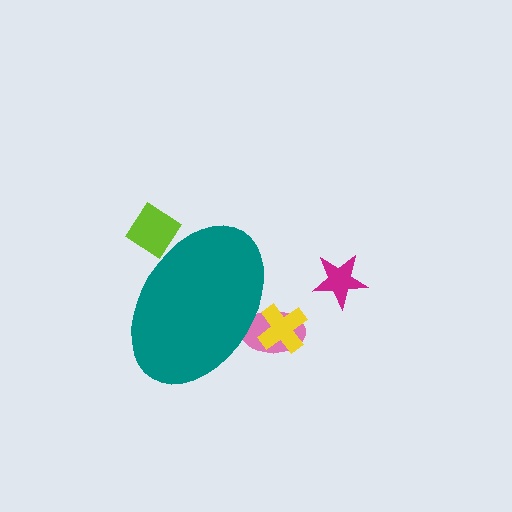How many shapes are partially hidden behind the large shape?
3 shapes are partially hidden.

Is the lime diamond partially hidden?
Yes, the lime diamond is partially hidden behind the teal ellipse.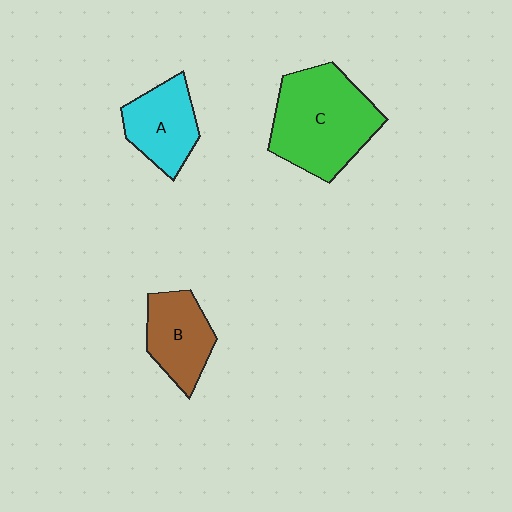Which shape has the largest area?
Shape C (green).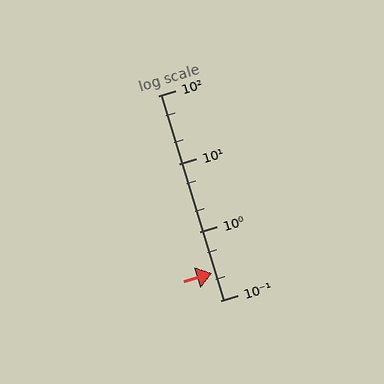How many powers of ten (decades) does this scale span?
The scale spans 3 decades, from 0.1 to 100.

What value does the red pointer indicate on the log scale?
The pointer indicates approximately 0.25.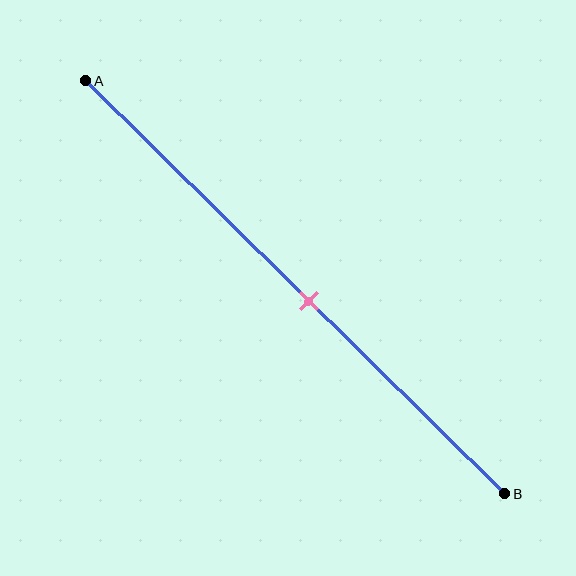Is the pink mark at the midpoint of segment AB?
No, the mark is at about 55% from A, not at the 50% midpoint.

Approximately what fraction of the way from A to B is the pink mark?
The pink mark is approximately 55% of the way from A to B.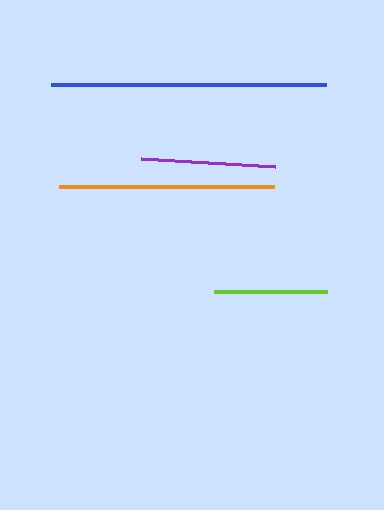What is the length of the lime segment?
The lime segment is approximately 113 pixels long.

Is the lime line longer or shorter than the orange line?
The orange line is longer than the lime line.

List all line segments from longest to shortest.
From longest to shortest: blue, orange, purple, lime.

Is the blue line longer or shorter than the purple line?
The blue line is longer than the purple line.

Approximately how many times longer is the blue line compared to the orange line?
The blue line is approximately 1.3 times the length of the orange line.